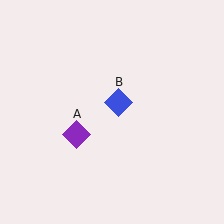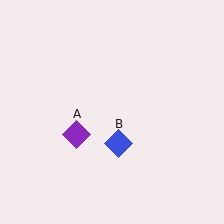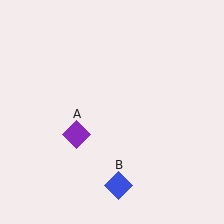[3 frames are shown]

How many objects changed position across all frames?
1 object changed position: blue diamond (object B).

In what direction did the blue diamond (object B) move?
The blue diamond (object B) moved down.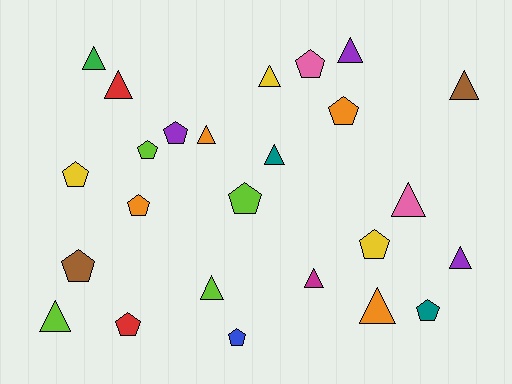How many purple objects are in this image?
There are 3 purple objects.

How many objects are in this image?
There are 25 objects.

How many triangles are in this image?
There are 13 triangles.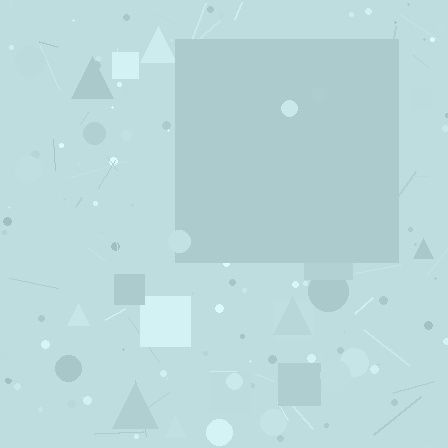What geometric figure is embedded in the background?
A square is embedded in the background.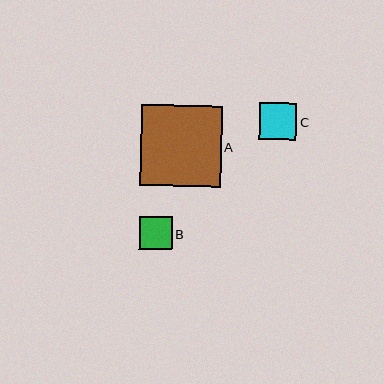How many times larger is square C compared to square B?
Square C is approximately 1.1 times the size of square B.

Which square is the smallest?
Square B is the smallest with a size of approximately 33 pixels.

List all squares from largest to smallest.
From largest to smallest: A, C, B.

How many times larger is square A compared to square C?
Square A is approximately 2.2 times the size of square C.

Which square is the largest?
Square A is the largest with a size of approximately 81 pixels.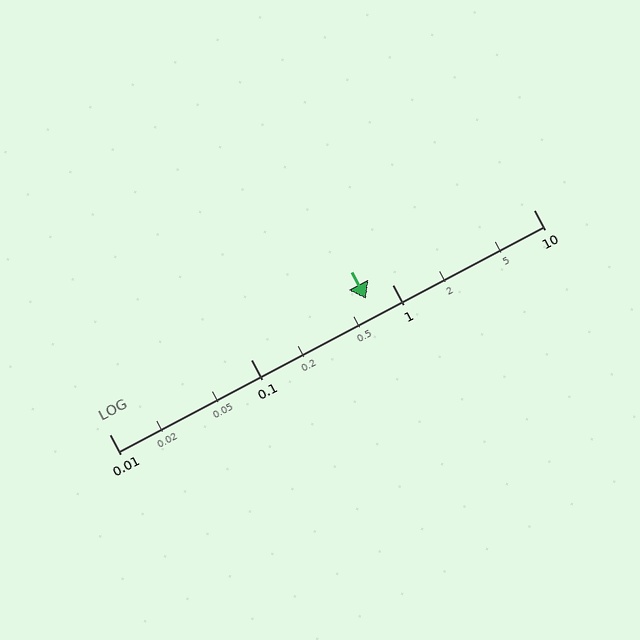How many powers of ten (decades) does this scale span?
The scale spans 3 decades, from 0.01 to 10.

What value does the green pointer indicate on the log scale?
The pointer indicates approximately 0.65.